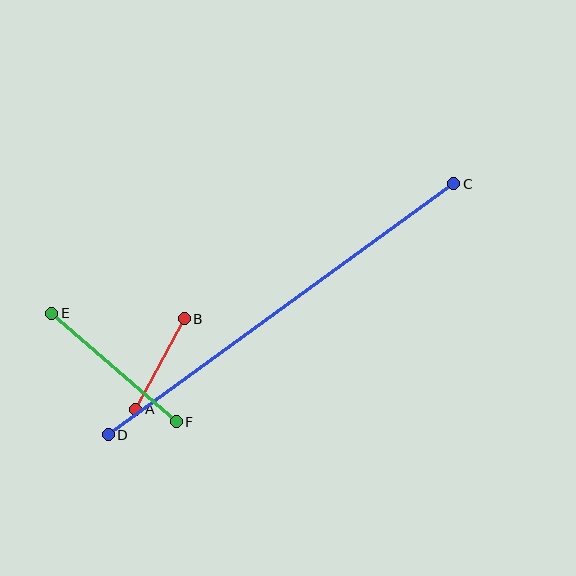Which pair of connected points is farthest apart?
Points C and D are farthest apart.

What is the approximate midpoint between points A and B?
The midpoint is at approximately (160, 364) pixels.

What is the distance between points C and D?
The distance is approximately 427 pixels.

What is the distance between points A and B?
The distance is approximately 103 pixels.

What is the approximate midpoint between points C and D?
The midpoint is at approximately (281, 309) pixels.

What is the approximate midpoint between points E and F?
The midpoint is at approximately (114, 367) pixels.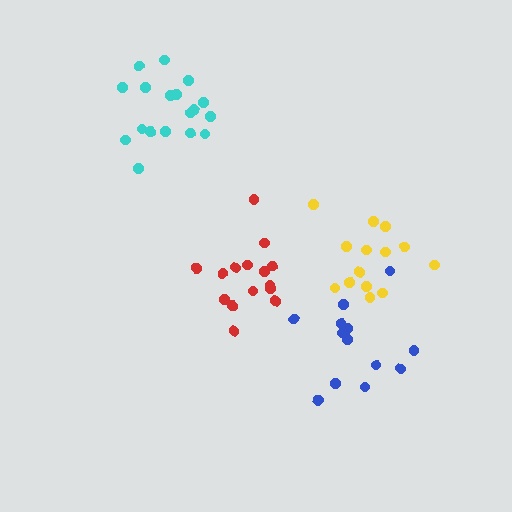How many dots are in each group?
Group 1: 15 dots, Group 2: 18 dots, Group 3: 14 dots, Group 4: 13 dots (60 total).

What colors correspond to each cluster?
The clusters are colored: red, cyan, yellow, blue.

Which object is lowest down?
The blue cluster is bottommost.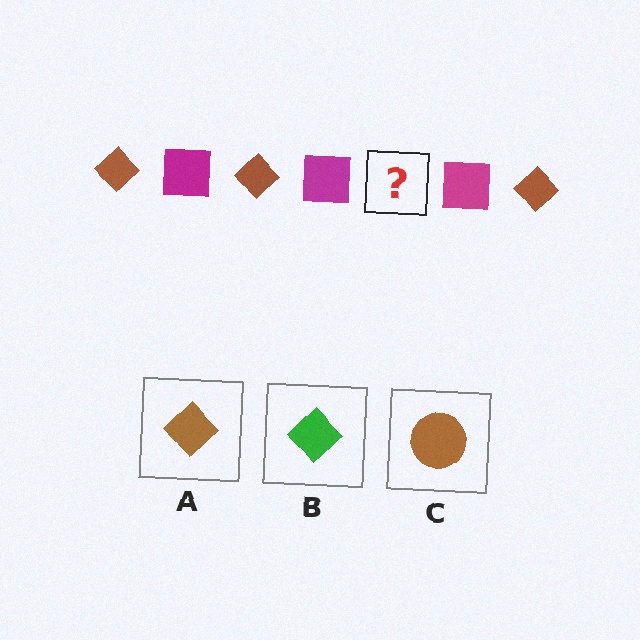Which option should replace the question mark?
Option A.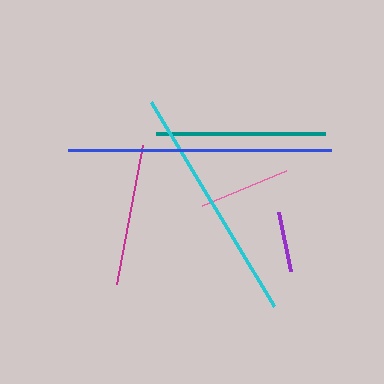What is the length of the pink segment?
The pink segment is approximately 92 pixels long.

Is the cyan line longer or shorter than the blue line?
The blue line is longer than the cyan line.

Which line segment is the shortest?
The purple line is the shortest at approximately 60 pixels.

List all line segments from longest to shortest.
From longest to shortest: blue, cyan, teal, magenta, pink, purple.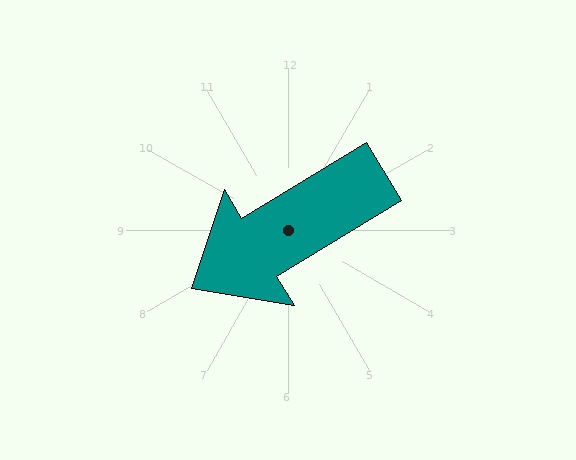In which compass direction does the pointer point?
Southwest.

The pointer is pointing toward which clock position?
Roughly 8 o'clock.